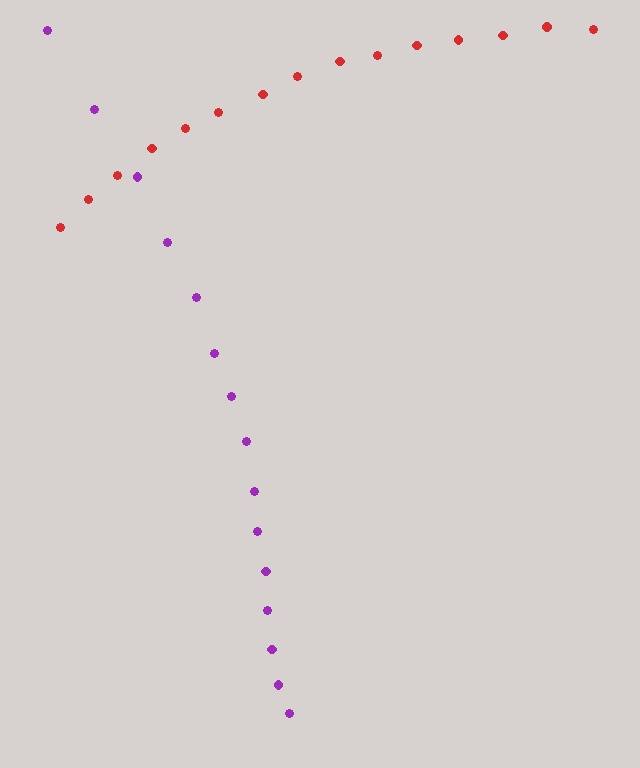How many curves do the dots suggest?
There are 2 distinct paths.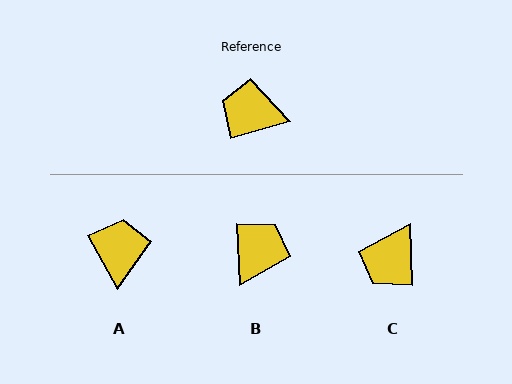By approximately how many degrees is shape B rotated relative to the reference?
Approximately 103 degrees clockwise.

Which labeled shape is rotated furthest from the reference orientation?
B, about 103 degrees away.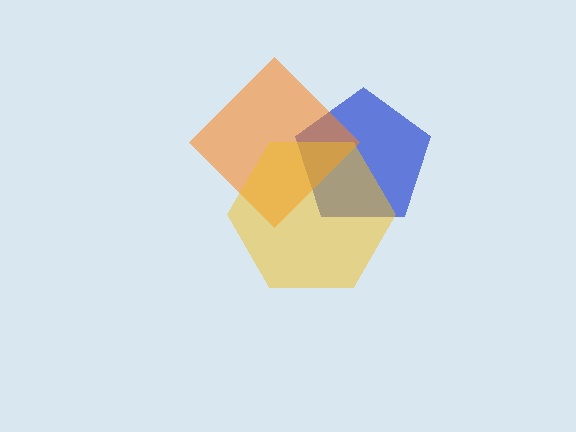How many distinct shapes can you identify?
There are 3 distinct shapes: a blue pentagon, an orange diamond, a yellow hexagon.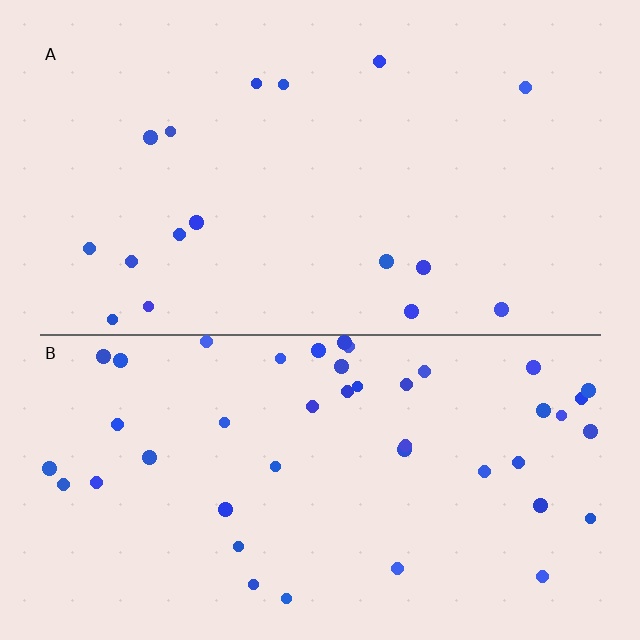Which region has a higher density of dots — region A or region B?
B (the bottom).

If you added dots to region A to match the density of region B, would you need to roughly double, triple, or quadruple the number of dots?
Approximately triple.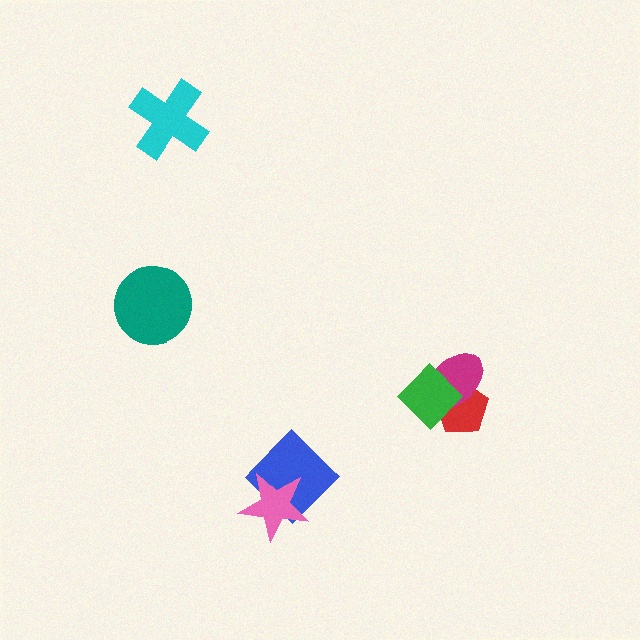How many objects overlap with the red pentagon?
2 objects overlap with the red pentagon.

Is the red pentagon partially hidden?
Yes, it is partially covered by another shape.